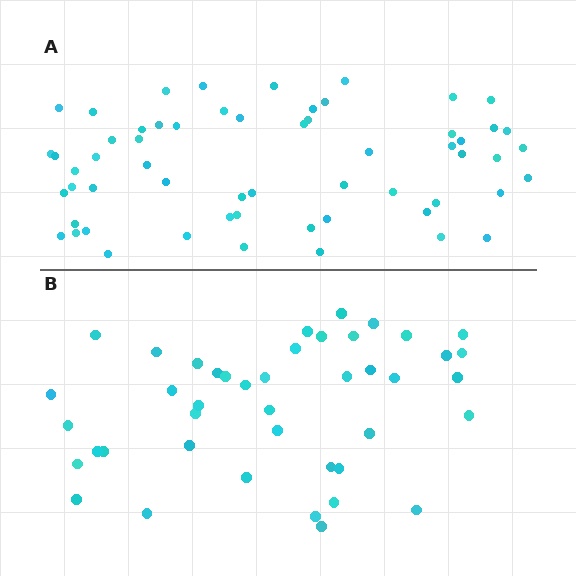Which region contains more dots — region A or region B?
Region A (the top region) has more dots.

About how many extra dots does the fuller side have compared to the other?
Region A has approximately 15 more dots than region B.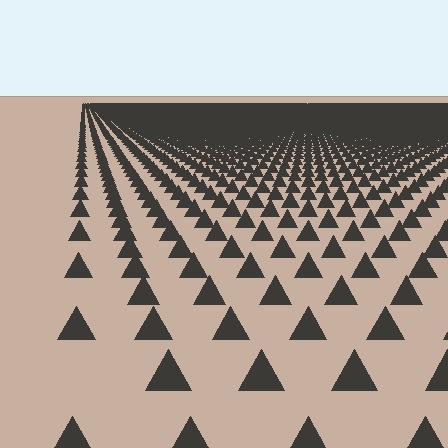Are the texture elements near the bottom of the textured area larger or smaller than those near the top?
Larger. Near the bottom, elements are closer to the viewer and appear at a bigger on-screen size.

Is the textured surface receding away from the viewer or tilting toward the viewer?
The surface is receding away from the viewer. Texture elements get smaller and denser toward the top.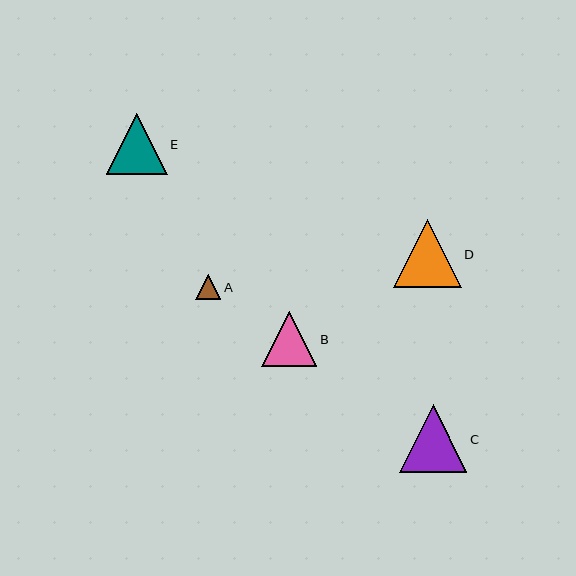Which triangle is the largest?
Triangle D is the largest with a size of approximately 68 pixels.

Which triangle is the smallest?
Triangle A is the smallest with a size of approximately 25 pixels.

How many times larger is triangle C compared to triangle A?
Triangle C is approximately 2.7 times the size of triangle A.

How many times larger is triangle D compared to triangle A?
Triangle D is approximately 2.7 times the size of triangle A.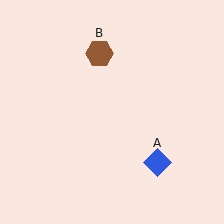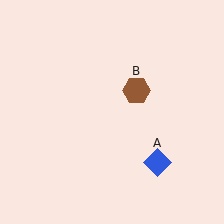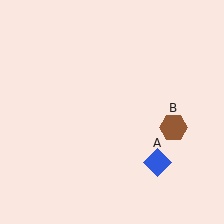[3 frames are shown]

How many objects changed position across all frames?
1 object changed position: brown hexagon (object B).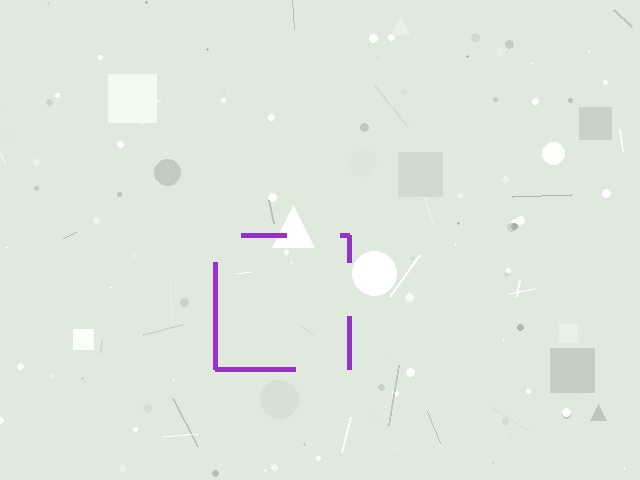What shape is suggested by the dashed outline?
The dashed outline suggests a square.